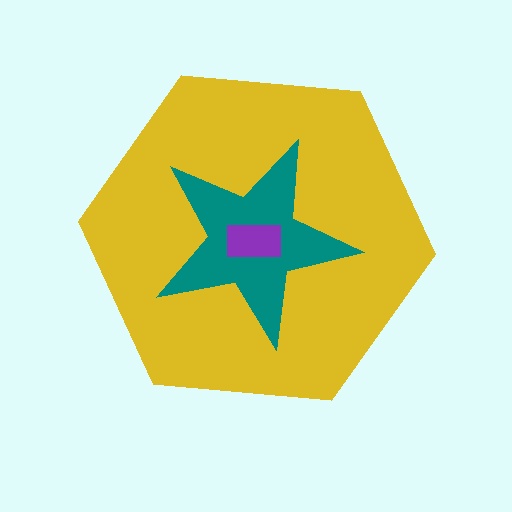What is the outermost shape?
The yellow hexagon.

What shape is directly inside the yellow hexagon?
The teal star.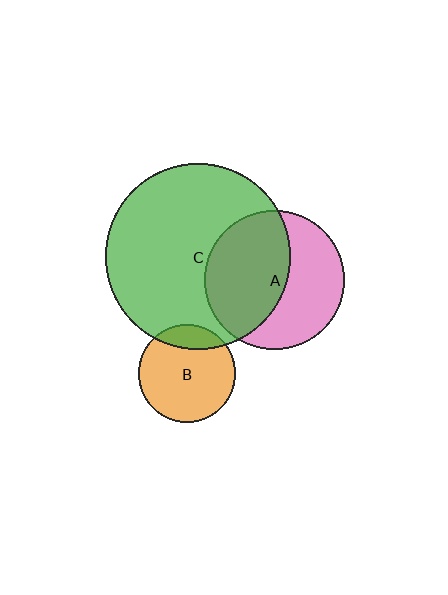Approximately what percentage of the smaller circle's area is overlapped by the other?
Approximately 15%.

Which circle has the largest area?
Circle C (green).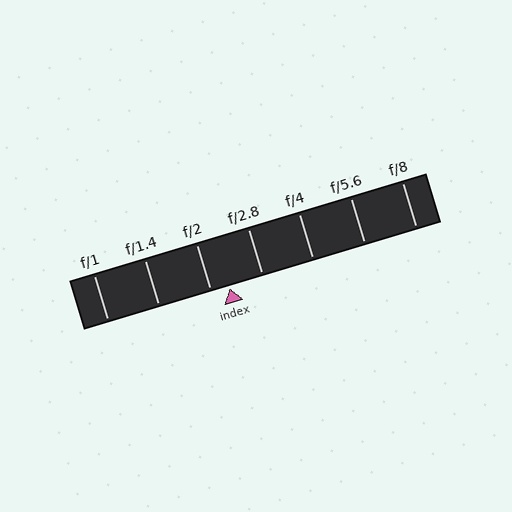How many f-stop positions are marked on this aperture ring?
There are 7 f-stop positions marked.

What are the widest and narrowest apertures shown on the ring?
The widest aperture shown is f/1 and the narrowest is f/8.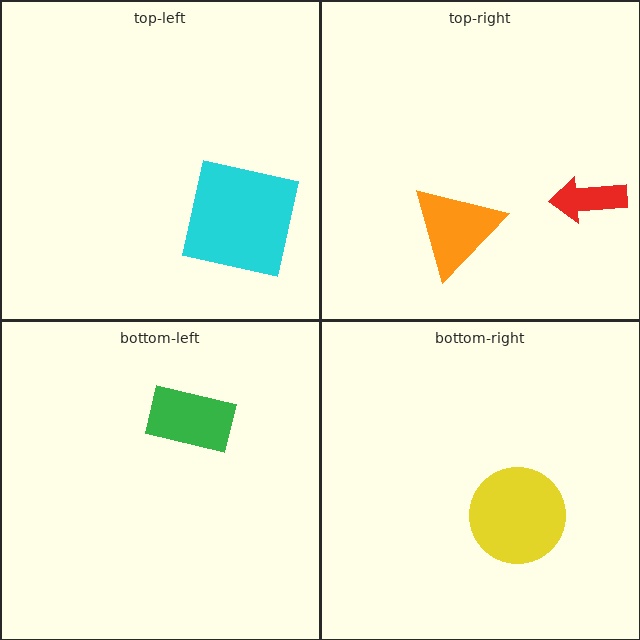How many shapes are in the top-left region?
1.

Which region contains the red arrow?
The top-right region.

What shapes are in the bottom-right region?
The yellow circle.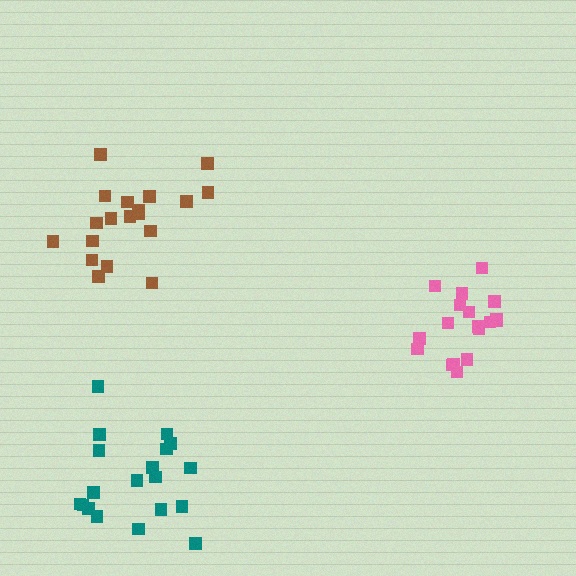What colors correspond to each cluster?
The clusters are colored: pink, brown, teal.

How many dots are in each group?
Group 1: 18 dots, Group 2: 19 dots, Group 3: 19 dots (56 total).